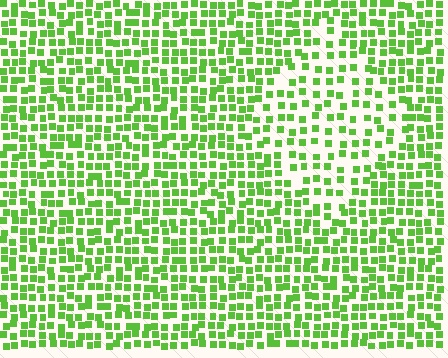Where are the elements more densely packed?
The elements are more densely packed outside the diamond boundary.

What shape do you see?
I see a diamond.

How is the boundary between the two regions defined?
The boundary is defined by a change in element density (approximately 1.7x ratio). All elements are the same color, size, and shape.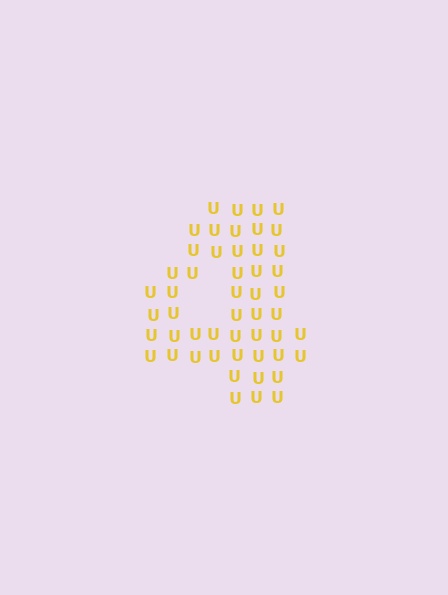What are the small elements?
The small elements are letter U's.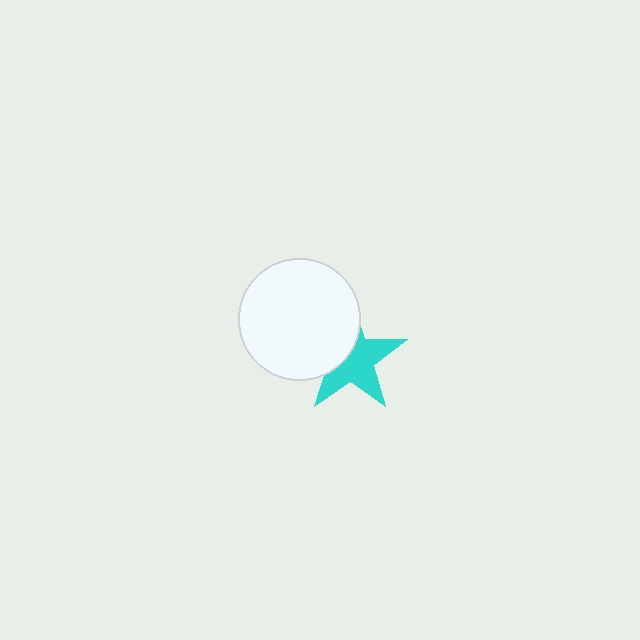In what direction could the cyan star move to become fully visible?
The cyan star could move toward the lower-right. That would shift it out from behind the white circle entirely.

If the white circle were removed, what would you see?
You would see the complete cyan star.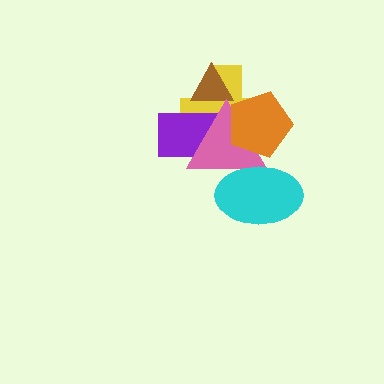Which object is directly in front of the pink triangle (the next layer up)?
The cyan ellipse is directly in front of the pink triangle.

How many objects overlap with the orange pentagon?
3 objects overlap with the orange pentagon.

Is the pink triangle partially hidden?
Yes, it is partially covered by another shape.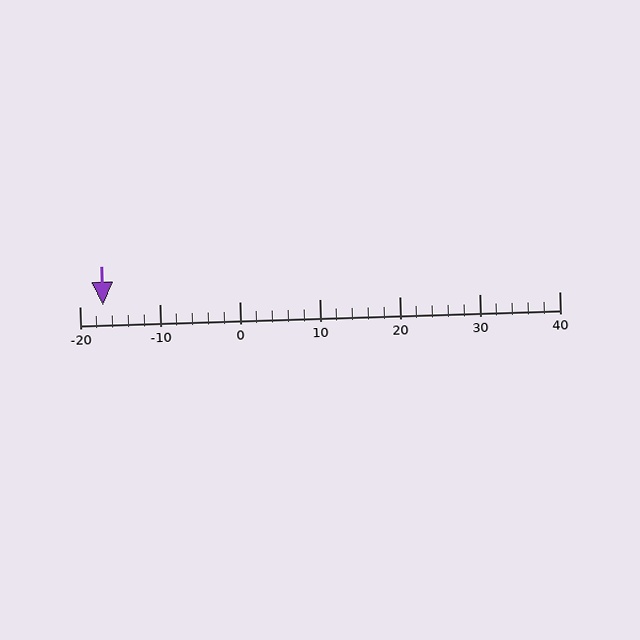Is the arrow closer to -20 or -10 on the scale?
The arrow is closer to -20.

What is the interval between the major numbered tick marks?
The major tick marks are spaced 10 units apart.